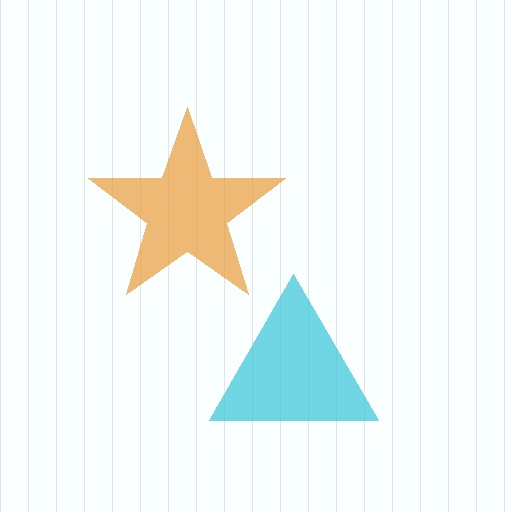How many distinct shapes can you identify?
There are 2 distinct shapes: an orange star, a cyan triangle.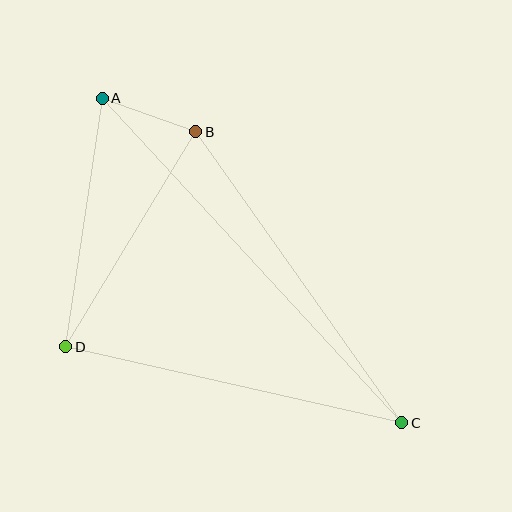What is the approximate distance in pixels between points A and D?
The distance between A and D is approximately 251 pixels.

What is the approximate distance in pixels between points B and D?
The distance between B and D is approximately 251 pixels.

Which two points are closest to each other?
Points A and B are closest to each other.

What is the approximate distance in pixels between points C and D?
The distance between C and D is approximately 345 pixels.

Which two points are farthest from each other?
Points A and C are farthest from each other.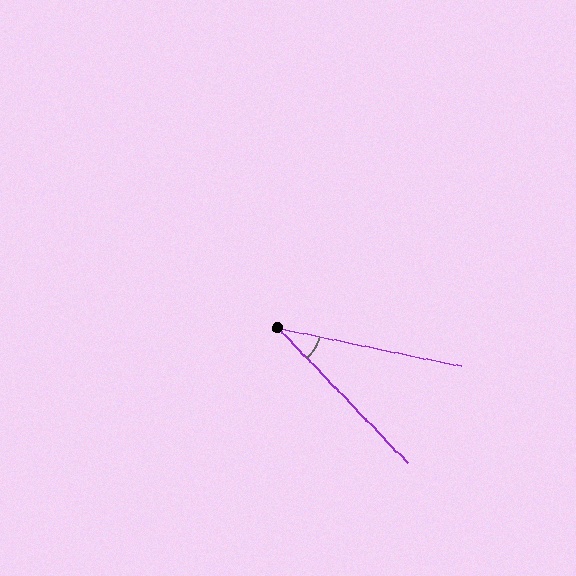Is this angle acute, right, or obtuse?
It is acute.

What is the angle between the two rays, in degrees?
Approximately 34 degrees.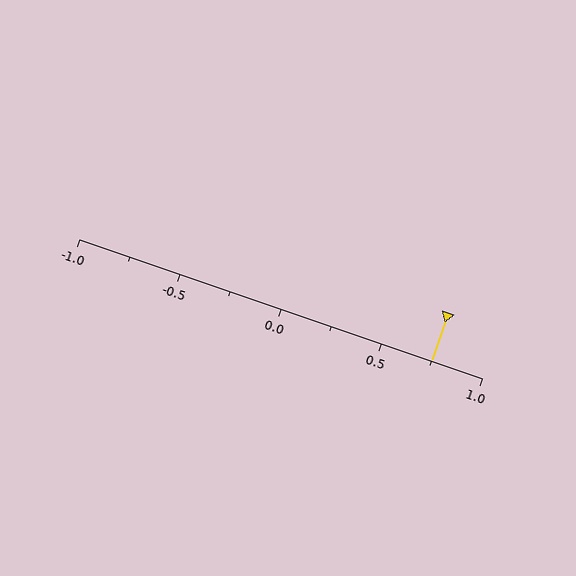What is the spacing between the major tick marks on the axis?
The major ticks are spaced 0.5 apart.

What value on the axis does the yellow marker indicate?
The marker indicates approximately 0.75.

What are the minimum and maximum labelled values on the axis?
The axis runs from -1.0 to 1.0.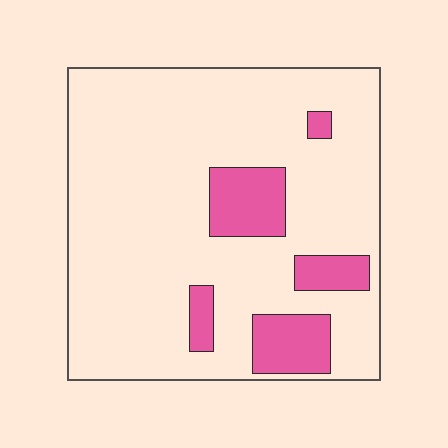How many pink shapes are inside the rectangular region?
5.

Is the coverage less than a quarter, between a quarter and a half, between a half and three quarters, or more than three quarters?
Less than a quarter.